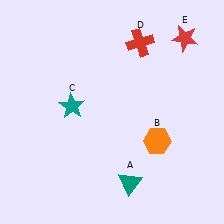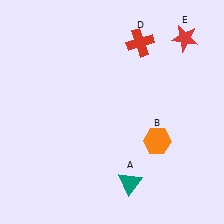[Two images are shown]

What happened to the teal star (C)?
The teal star (C) was removed in Image 2. It was in the top-left area of Image 1.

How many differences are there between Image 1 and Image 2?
There is 1 difference between the two images.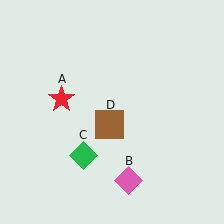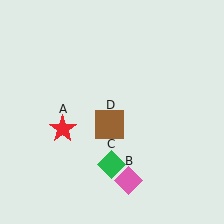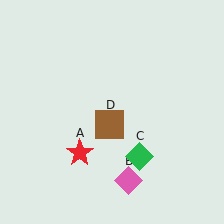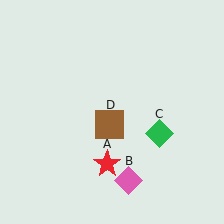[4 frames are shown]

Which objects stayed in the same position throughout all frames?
Pink diamond (object B) and brown square (object D) remained stationary.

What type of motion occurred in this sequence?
The red star (object A), green diamond (object C) rotated counterclockwise around the center of the scene.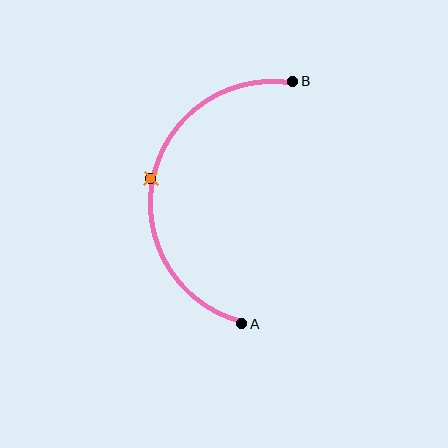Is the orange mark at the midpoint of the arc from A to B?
Yes. The orange mark lies on the arc at equal arc-length from both A and B — it is the arc midpoint.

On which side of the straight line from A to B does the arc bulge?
The arc bulges to the left of the straight line connecting A and B.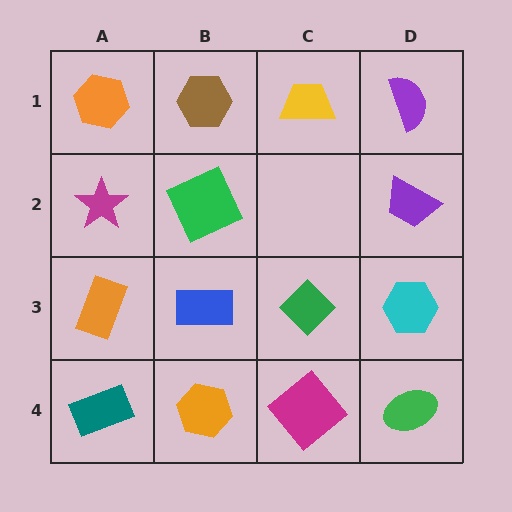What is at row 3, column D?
A cyan hexagon.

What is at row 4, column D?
A green ellipse.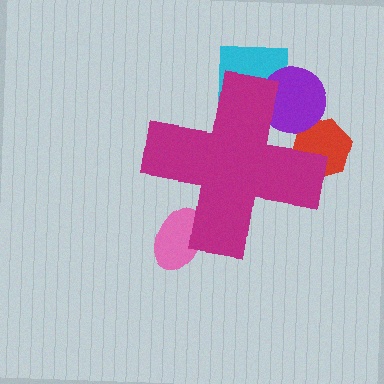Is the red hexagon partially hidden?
Yes, the red hexagon is partially hidden behind the magenta cross.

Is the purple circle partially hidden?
Yes, the purple circle is partially hidden behind the magenta cross.